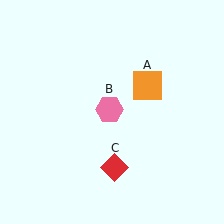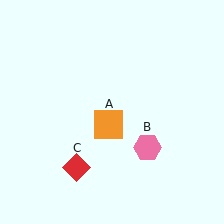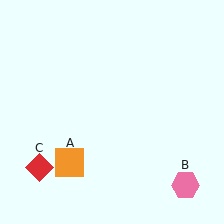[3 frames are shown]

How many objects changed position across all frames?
3 objects changed position: orange square (object A), pink hexagon (object B), red diamond (object C).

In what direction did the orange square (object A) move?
The orange square (object A) moved down and to the left.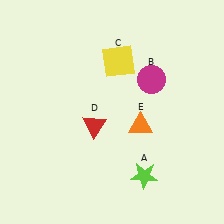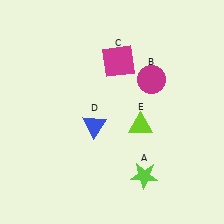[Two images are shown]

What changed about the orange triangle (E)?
In Image 1, E is orange. In Image 2, it changed to lime.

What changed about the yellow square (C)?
In Image 1, C is yellow. In Image 2, it changed to magenta.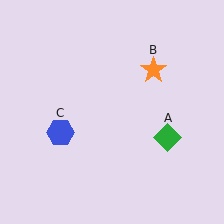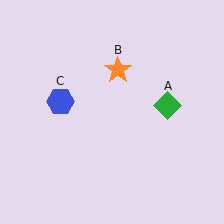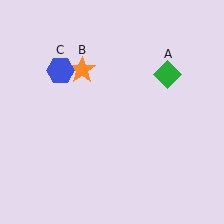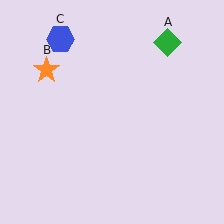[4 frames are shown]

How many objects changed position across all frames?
3 objects changed position: green diamond (object A), orange star (object B), blue hexagon (object C).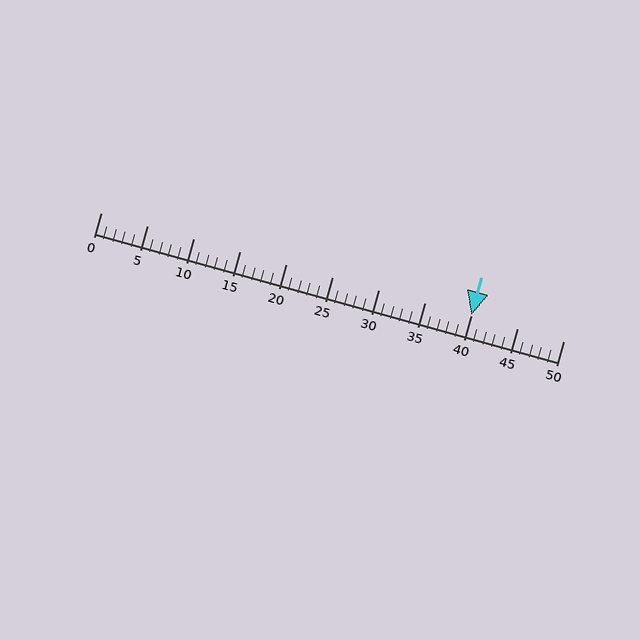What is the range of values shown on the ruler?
The ruler shows values from 0 to 50.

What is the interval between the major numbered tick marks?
The major tick marks are spaced 5 units apart.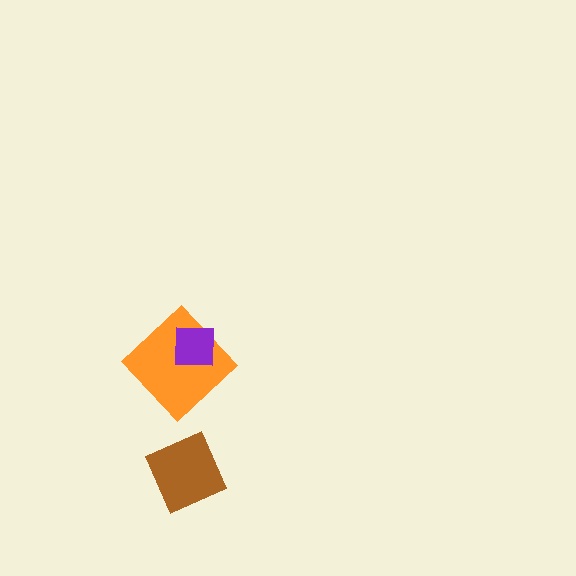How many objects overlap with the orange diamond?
1 object overlaps with the orange diamond.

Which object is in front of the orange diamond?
The purple square is in front of the orange diamond.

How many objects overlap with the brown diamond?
0 objects overlap with the brown diamond.